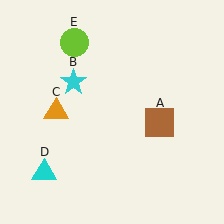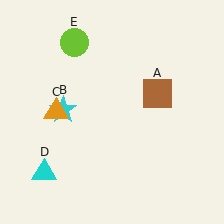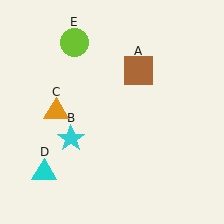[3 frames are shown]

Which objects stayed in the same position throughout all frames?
Orange triangle (object C) and cyan triangle (object D) and lime circle (object E) remained stationary.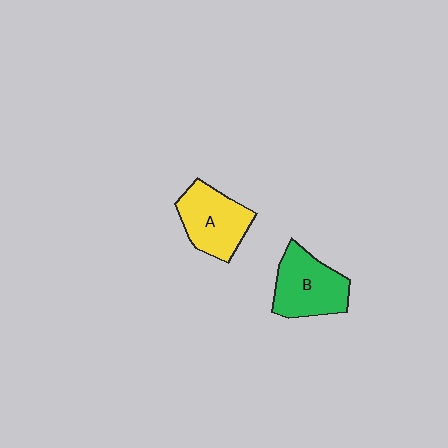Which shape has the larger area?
Shape B (green).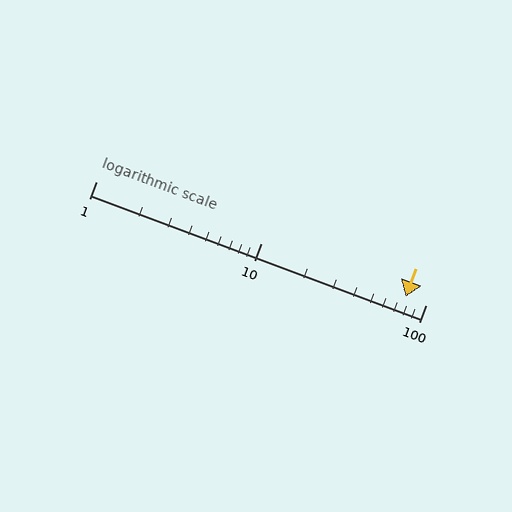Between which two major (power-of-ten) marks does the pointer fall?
The pointer is between 10 and 100.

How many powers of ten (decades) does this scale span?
The scale spans 2 decades, from 1 to 100.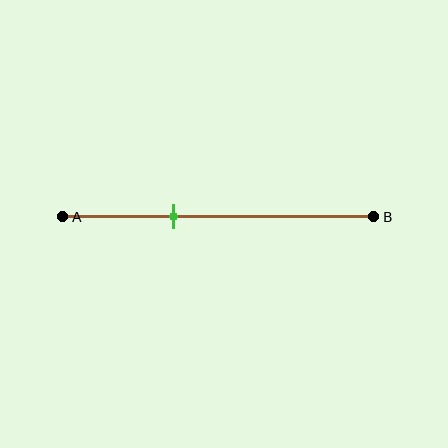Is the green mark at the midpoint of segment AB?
No, the mark is at about 35% from A, not at the 50% midpoint.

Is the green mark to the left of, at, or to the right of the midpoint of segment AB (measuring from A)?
The green mark is to the left of the midpoint of segment AB.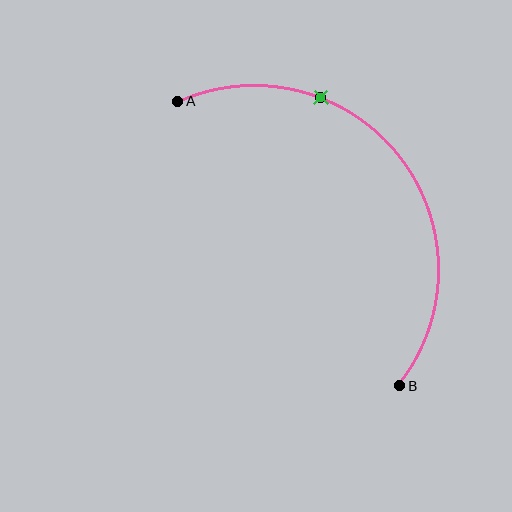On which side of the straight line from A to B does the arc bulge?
The arc bulges above and to the right of the straight line connecting A and B.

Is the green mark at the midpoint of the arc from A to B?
No. The green mark lies on the arc but is closer to endpoint A. The arc midpoint would be at the point on the curve equidistant along the arc from both A and B.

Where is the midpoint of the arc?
The arc midpoint is the point on the curve farthest from the straight line joining A and B. It sits above and to the right of that line.